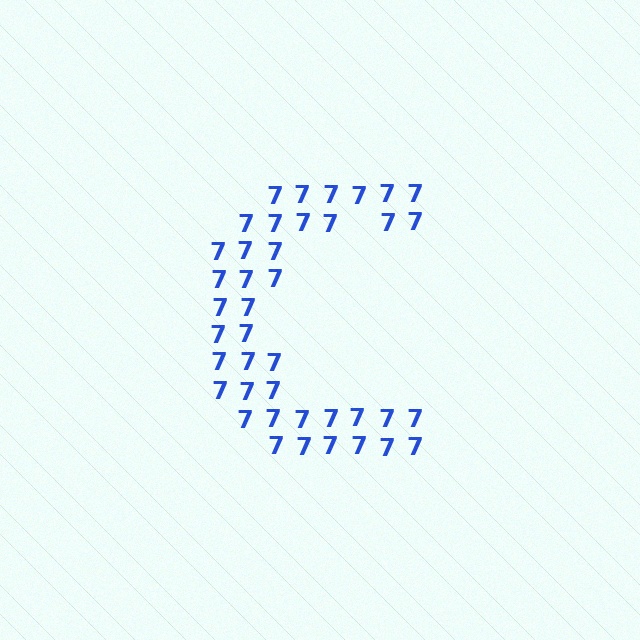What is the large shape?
The large shape is the letter C.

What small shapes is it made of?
It is made of small digit 7's.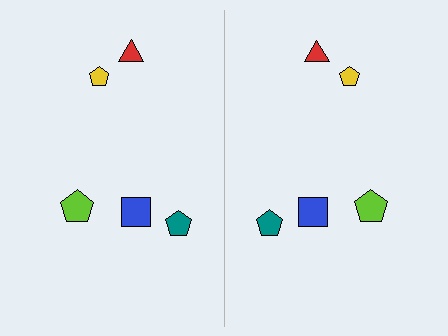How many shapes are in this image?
There are 10 shapes in this image.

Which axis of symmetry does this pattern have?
The pattern has a vertical axis of symmetry running through the center of the image.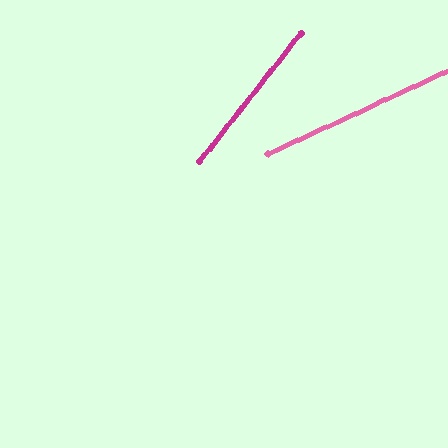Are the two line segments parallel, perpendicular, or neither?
Neither parallel nor perpendicular — they differ by about 27°.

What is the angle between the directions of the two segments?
Approximately 27 degrees.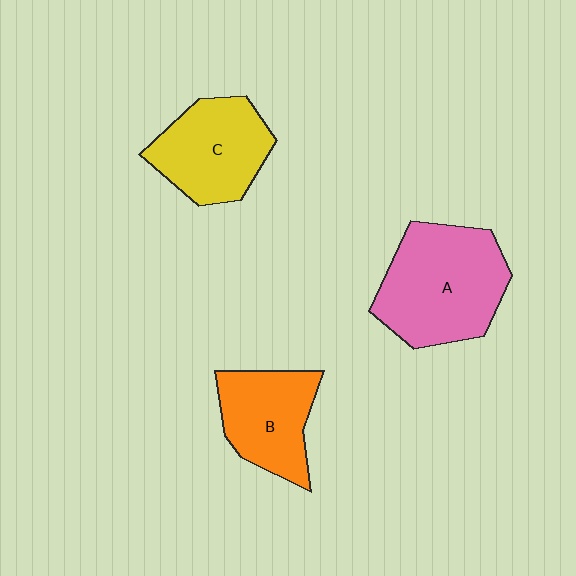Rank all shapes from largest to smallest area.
From largest to smallest: A (pink), C (yellow), B (orange).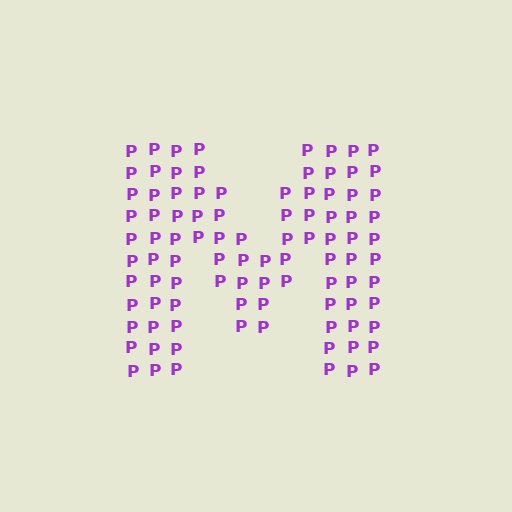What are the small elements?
The small elements are letter P's.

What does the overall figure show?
The overall figure shows the letter M.